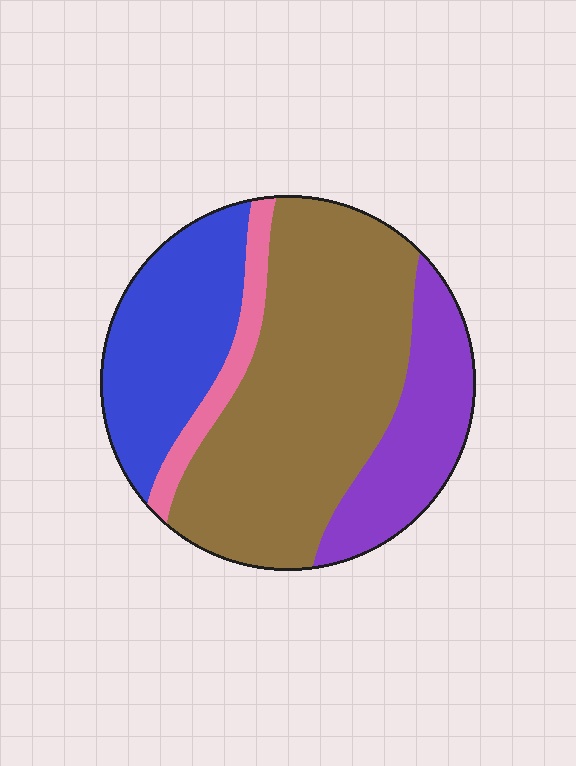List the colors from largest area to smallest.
From largest to smallest: brown, blue, purple, pink.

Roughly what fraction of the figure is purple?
Purple takes up about one fifth (1/5) of the figure.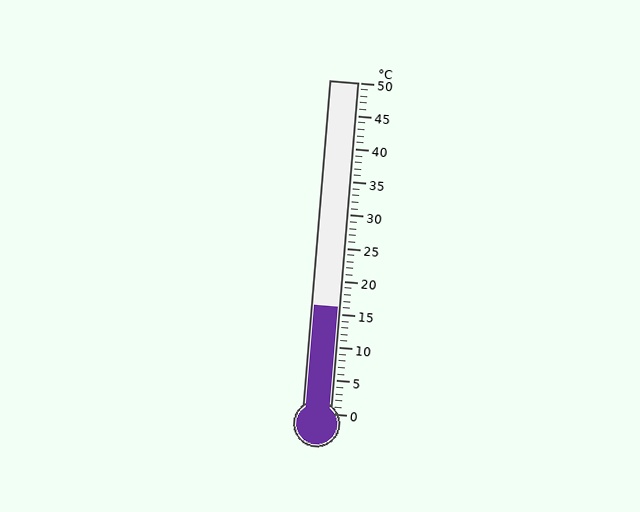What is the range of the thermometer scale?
The thermometer scale ranges from 0°C to 50°C.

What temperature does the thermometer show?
The thermometer shows approximately 16°C.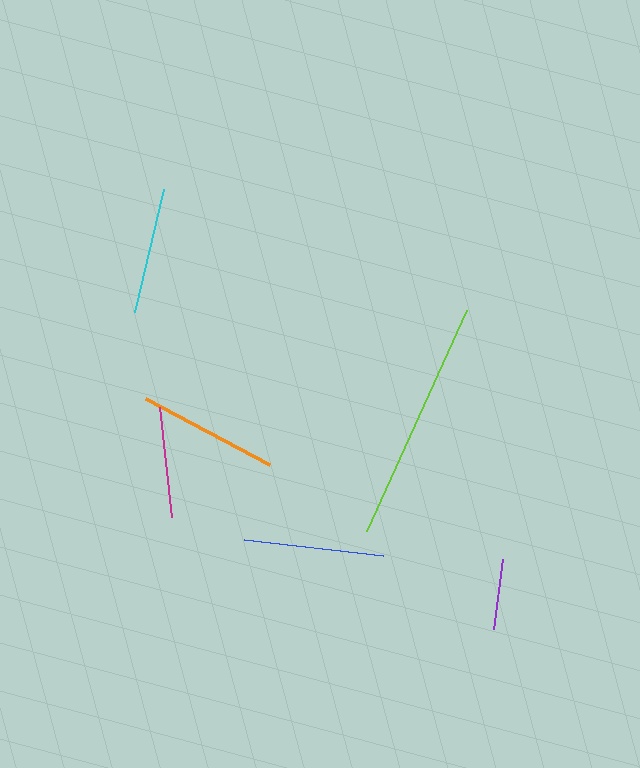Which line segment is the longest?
The lime line is the longest at approximately 242 pixels.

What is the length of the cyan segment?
The cyan segment is approximately 126 pixels long.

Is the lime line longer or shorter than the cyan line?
The lime line is longer than the cyan line.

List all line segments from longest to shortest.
From longest to shortest: lime, orange, blue, cyan, magenta, purple.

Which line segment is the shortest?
The purple line is the shortest at approximately 71 pixels.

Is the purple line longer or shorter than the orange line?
The orange line is longer than the purple line.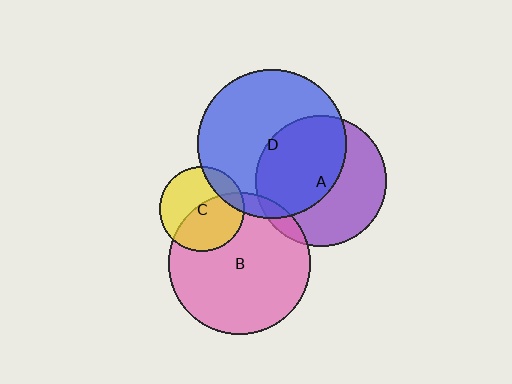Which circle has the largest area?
Circle D (blue).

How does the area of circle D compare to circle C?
Approximately 3.1 times.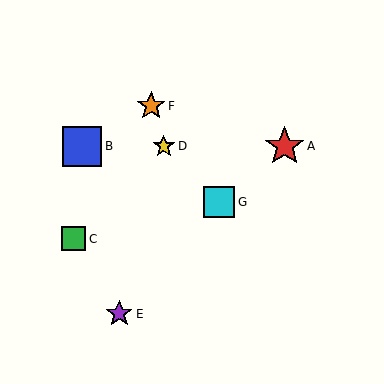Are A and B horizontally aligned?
Yes, both are at y≈146.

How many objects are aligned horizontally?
3 objects (A, B, D) are aligned horizontally.